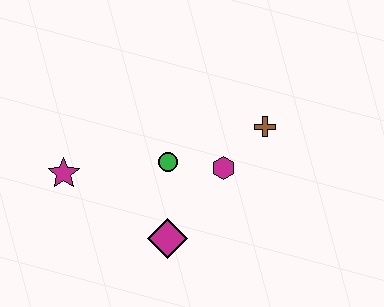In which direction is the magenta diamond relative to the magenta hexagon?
The magenta diamond is below the magenta hexagon.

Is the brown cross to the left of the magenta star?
No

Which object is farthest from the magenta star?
The brown cross is farthest from the magenta star.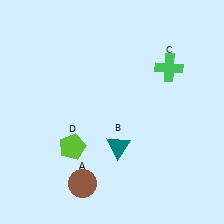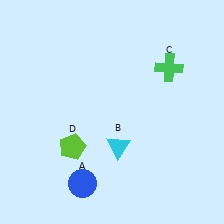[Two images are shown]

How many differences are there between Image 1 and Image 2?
There are 2 differences between the two images.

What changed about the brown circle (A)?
In Image 1, A is brown. In Image 2, it changed to blue.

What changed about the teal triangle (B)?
In Image 1, B is teal. In Image 2, it changed to cyan.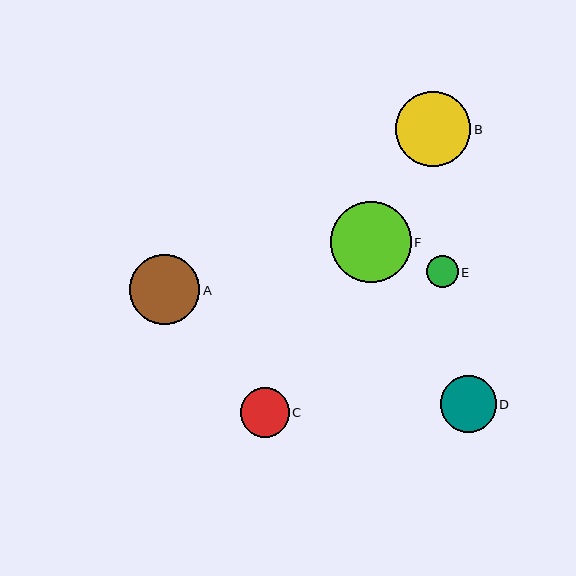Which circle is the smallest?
Circle E is the smallest with a size of approximately 32 pixels.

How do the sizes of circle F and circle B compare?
Circle F and circle B are approximately the same size.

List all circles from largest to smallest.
From largest to smallest: F, B, A, D, C, E.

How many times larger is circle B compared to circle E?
Circle B is approximately 2.4 times the size of circle E.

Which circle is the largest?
Circle F is the largest with a size of approximately 81 pixels.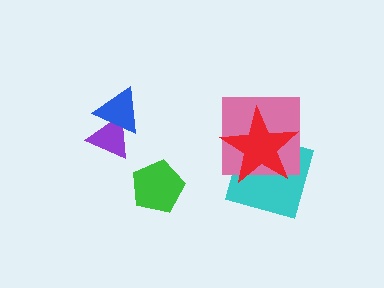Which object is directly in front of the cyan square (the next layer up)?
The pink square is directly in front of the cyan square.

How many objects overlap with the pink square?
2 objects overlap with the pink square.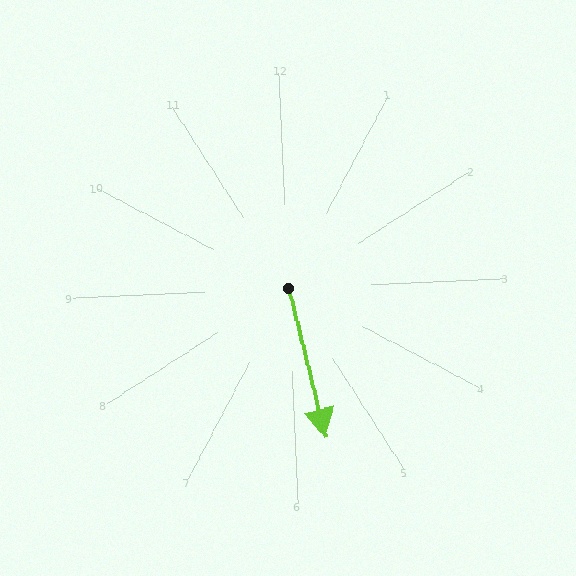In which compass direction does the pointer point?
South.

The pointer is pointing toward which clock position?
Roughly 6 o'clock.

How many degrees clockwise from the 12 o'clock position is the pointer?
Approximately 168 degrees.